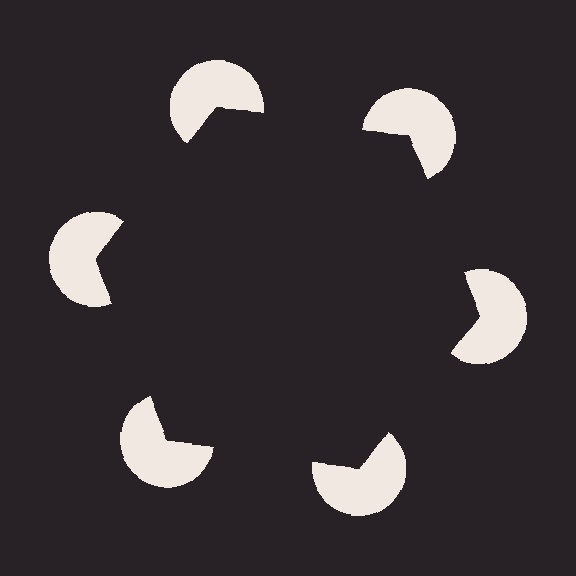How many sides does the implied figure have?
6 sides.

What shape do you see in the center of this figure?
An illusory hexagon — its edges are inferred from the aligned wedge cuts in the pac-man discs, not physically drawn.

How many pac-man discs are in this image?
There are 6 — one at each vertex of the illusory hexagon.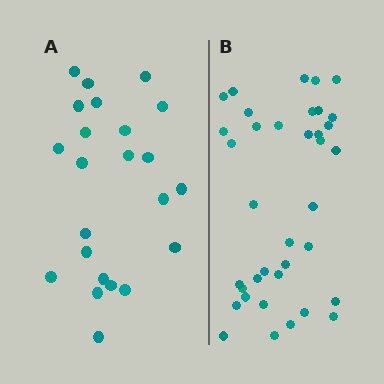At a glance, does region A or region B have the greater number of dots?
Region B (the right region) has more dots.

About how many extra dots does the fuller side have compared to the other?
Region B has approximately 15 more dots than region A.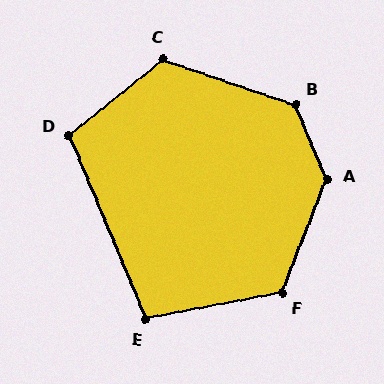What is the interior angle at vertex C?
Approximately 122 degrees (obtuse).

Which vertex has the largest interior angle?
A, at approximately 136 degrees.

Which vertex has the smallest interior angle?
E, at approximately 102 degrees.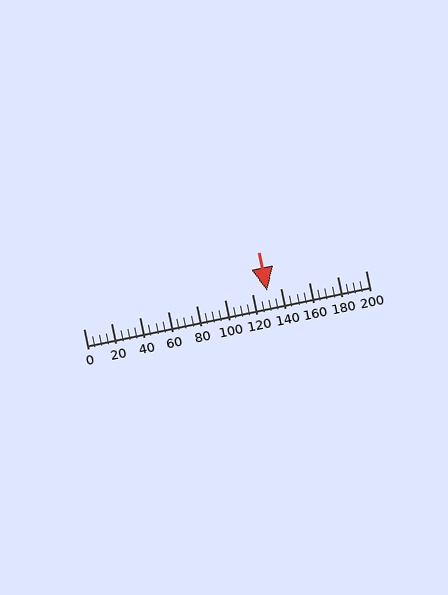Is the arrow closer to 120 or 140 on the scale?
The arrow is closer to 140.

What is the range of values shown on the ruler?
The ruler shows values from 0 to 200.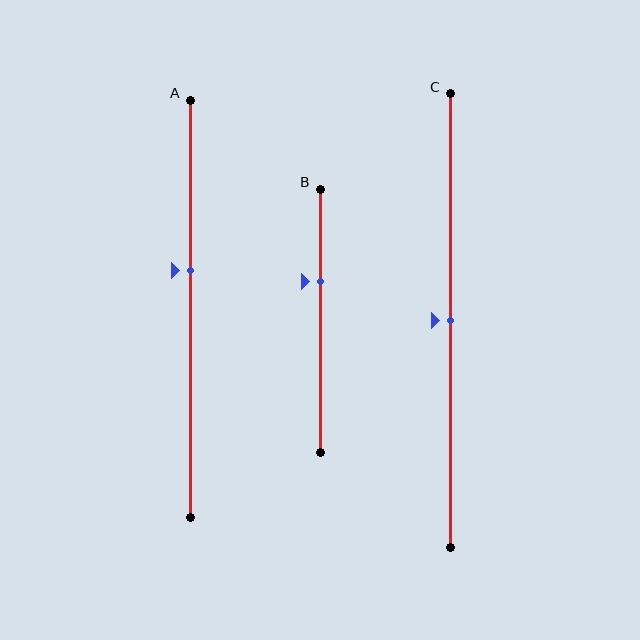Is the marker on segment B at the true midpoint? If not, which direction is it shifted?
No, the marker on segment B is shifted upward by about 15% of the segment length.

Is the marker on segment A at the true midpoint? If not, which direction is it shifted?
No, the marker on segment A is shifted upward by about 9% of the segment length.